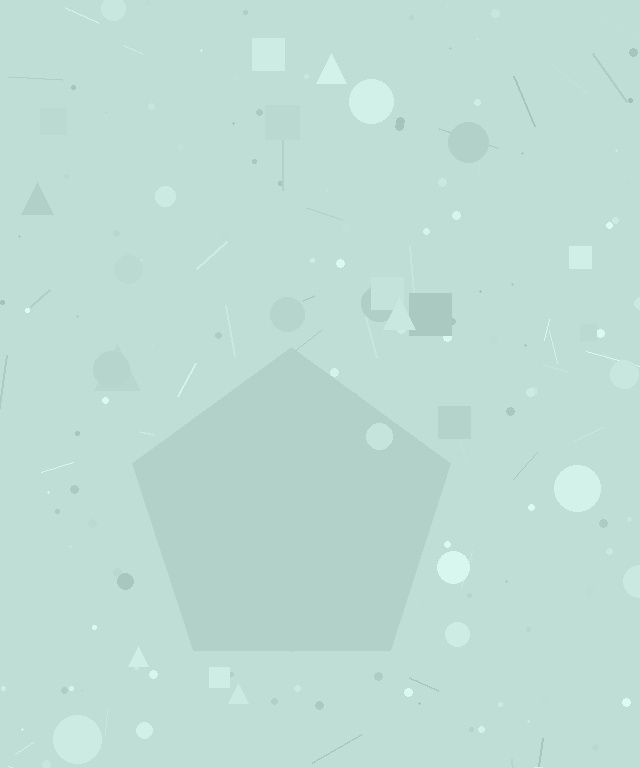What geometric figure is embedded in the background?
A pentagon is embedded in the background.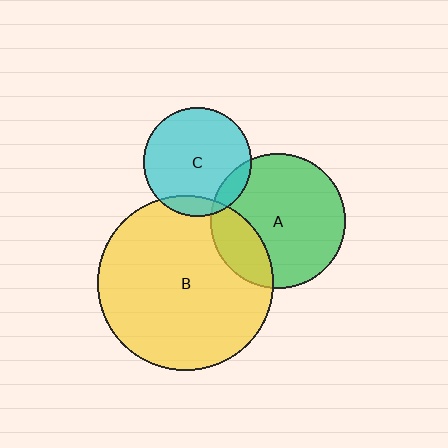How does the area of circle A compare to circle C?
Approximately 1.5 times.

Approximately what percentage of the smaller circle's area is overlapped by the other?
Approximately 10%.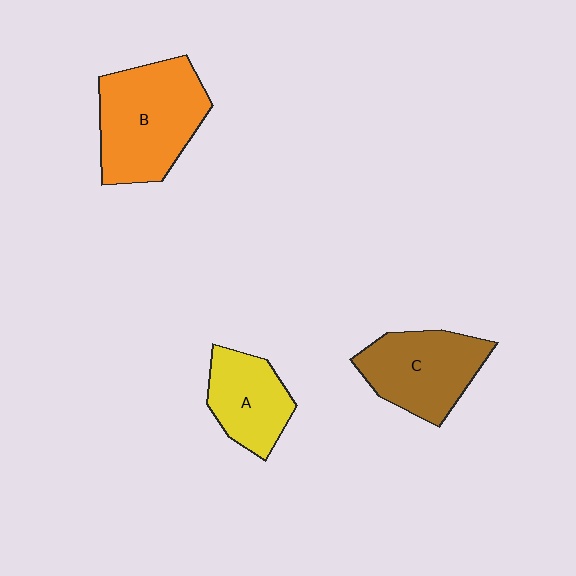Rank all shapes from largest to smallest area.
From largest to smallest: B (orange), C (brown), A (yellow).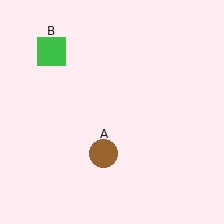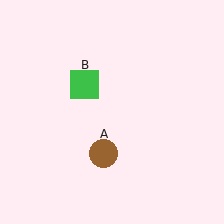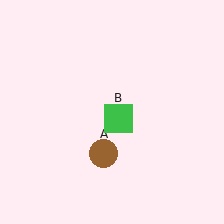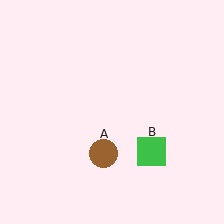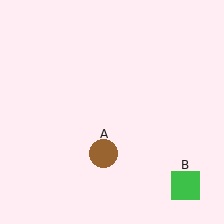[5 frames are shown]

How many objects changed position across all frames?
1 object changed position: green square (object B).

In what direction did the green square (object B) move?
The green square (object B) moved down and to the right.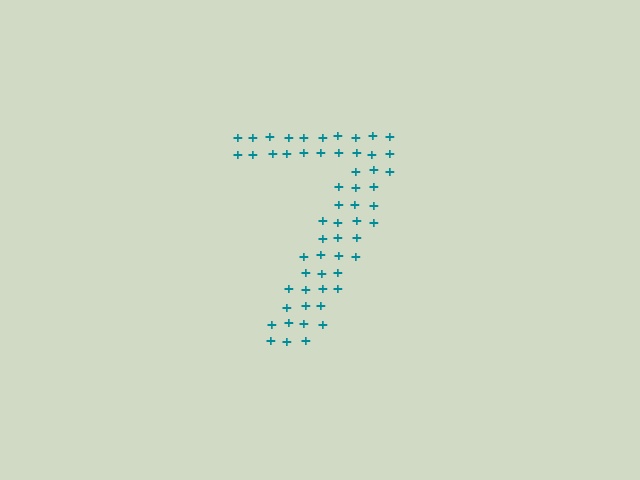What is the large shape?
The large shape is the digit 7.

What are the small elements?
The small elements are plus signs.